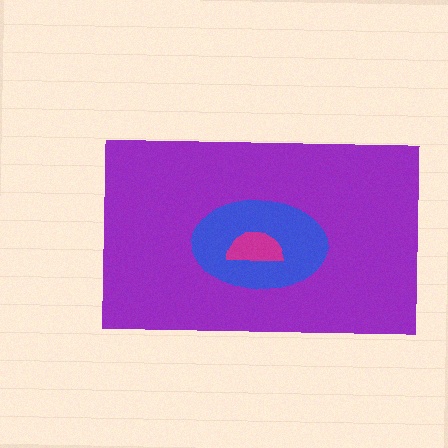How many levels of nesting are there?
3.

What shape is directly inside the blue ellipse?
The magenta semicircle.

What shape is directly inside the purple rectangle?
The blue ellipse.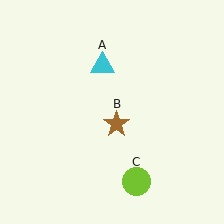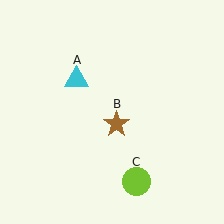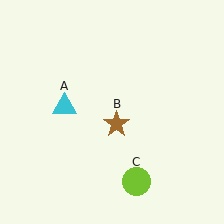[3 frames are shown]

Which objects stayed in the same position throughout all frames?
Brown star (object B) and lime circle (object C) remained stationary.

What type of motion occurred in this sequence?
The cyan triangle (object A) rotated counterclockwise around the center of the scene.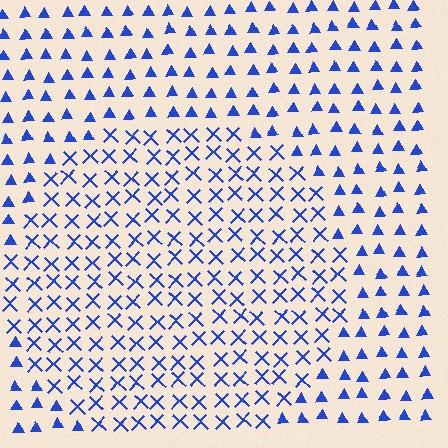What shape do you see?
I see a circle.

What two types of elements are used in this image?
The image uses X marks inside the circle region and triangles outside it.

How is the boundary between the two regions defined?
The boundary is defined by a change in element shape: X marks inside vs. triangles outside. All elements share the same color and spacing.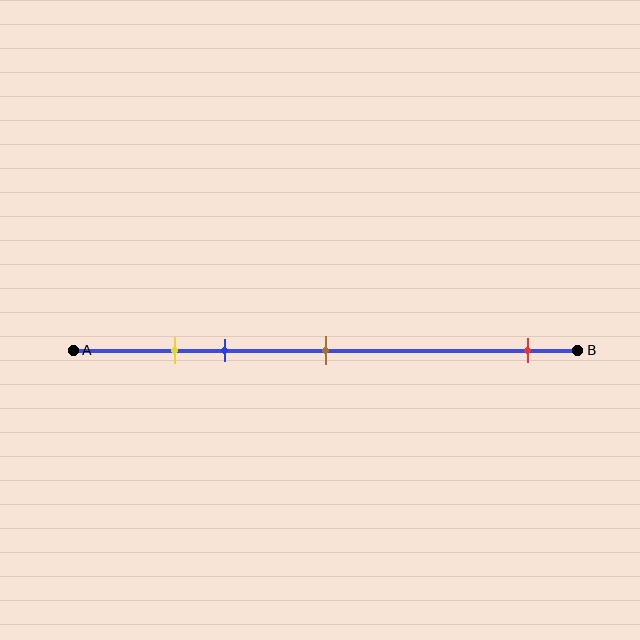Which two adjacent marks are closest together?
The yellow and blue marks are the closest adjacent pair.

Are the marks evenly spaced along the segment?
No, the marks are not evenly spaced.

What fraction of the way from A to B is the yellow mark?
The yellow mark is approximately 20% (0.2) of the way from A to B.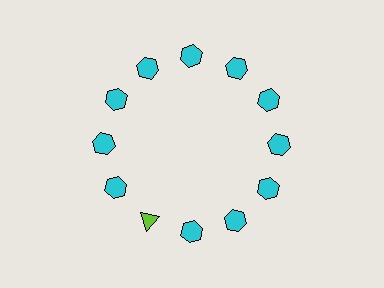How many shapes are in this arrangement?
There are 12 shapes arranged in a ring pattern.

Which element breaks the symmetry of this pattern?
The lime triangle at roughly the 7 o'clock position breaks the symmetry. All other shapes are cyan hexagons.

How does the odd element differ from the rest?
It differs in both color (lime instead of cyan) and shape (triangle instead of hexagon).